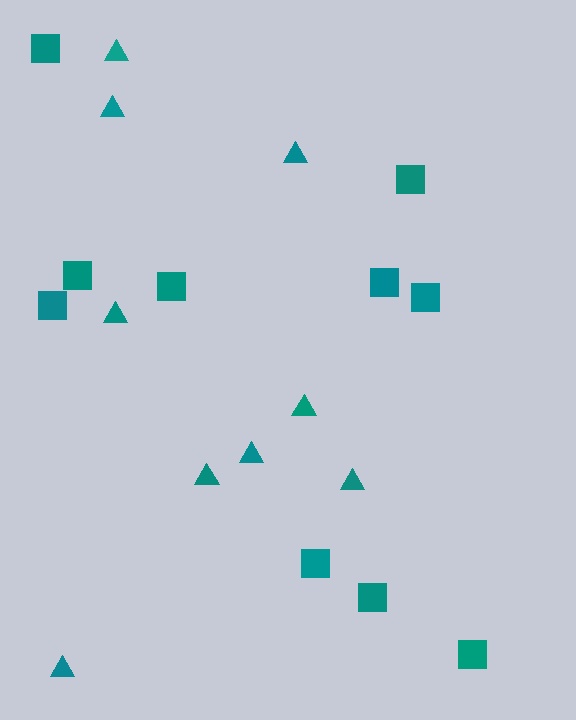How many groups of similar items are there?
There are 2 groups: one group of triangles (9) and one group of squares (10).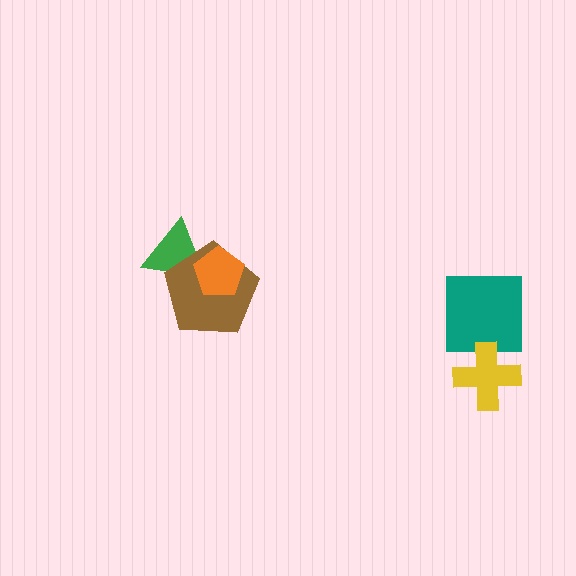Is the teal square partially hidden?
Yes, it is partially covered by another shape.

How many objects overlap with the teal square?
1 object overlaps with the teal square.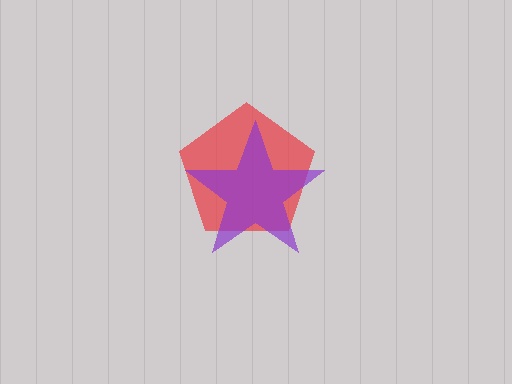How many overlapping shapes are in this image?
There are 2 overlapping shapes in the image.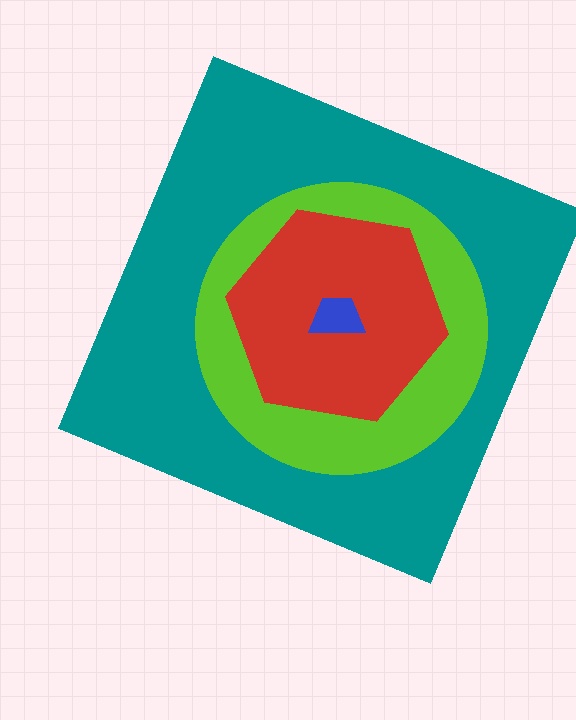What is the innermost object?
The blue trapezoid.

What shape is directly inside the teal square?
The lime circle.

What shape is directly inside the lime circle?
The red hexagon.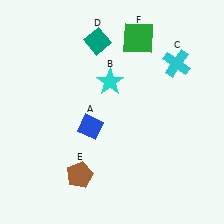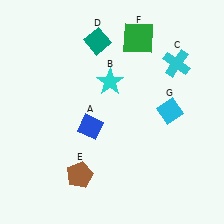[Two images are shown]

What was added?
A cyan diamond (G) was added in Image 2.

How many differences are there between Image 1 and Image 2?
There is 1 difference between the two images.